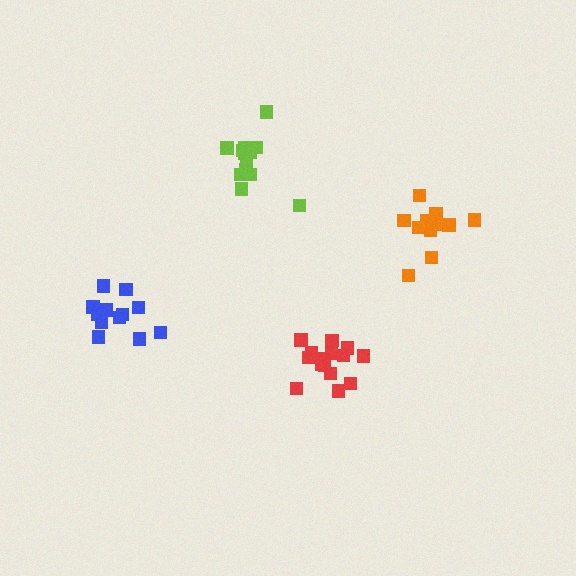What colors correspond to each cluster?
The clusters are colored: red, lime, blue, orange.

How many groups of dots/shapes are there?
There are 4 groups.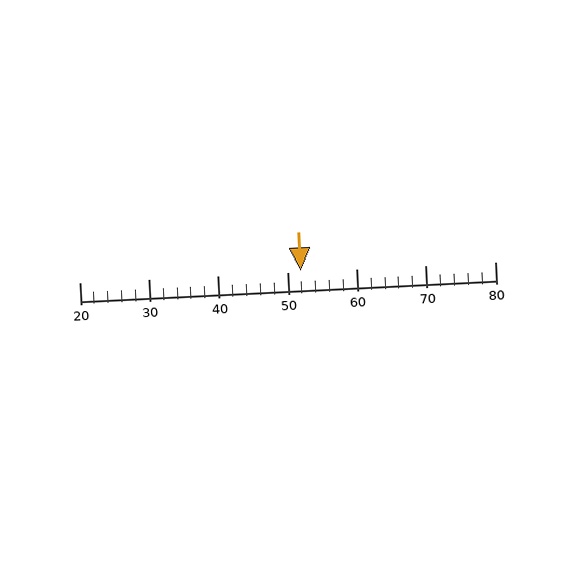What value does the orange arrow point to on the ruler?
The orange arrow points to approximately 52.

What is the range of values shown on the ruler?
The ruler shows values from 20 to 80.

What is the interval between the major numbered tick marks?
The major tick marks are spaced 10 units apart.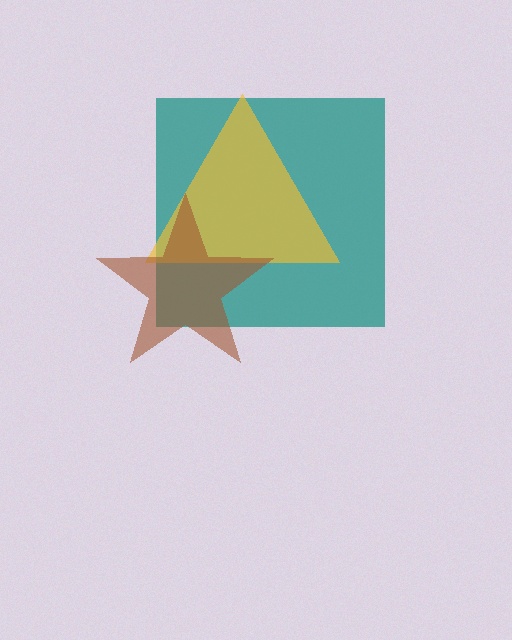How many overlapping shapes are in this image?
There are 3 overlapping shapes in the image.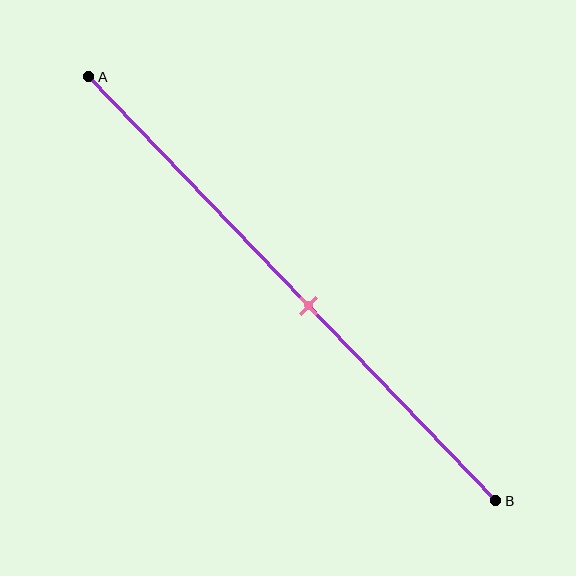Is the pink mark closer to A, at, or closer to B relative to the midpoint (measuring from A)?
The pink mark is closer to point B than the midpoint of segment AB.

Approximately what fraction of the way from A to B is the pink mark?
The pink mark is approximately 55% of the way from A to B.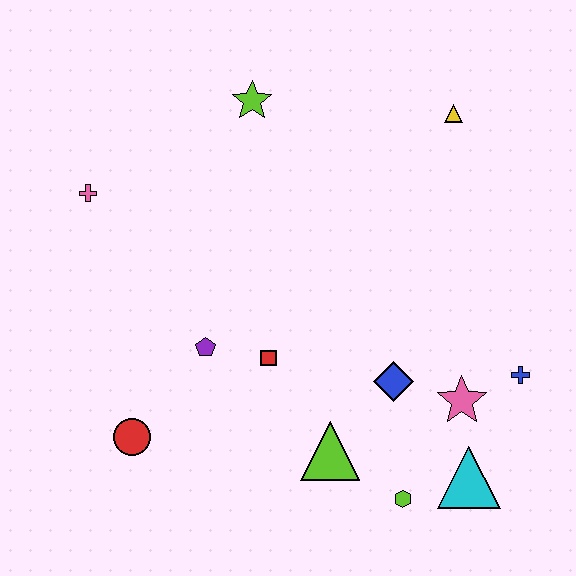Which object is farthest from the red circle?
The yellow triangle is farthest from the red circle.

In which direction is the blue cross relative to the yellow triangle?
The blue cross is below the yellow triangle.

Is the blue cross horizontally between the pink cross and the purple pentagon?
No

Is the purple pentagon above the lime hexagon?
Yes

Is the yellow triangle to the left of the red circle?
No